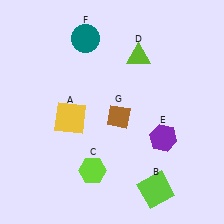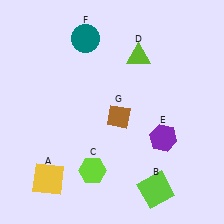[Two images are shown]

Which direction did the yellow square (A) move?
The yellow square (A) moved down.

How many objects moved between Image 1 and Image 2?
1 object moved between the two images.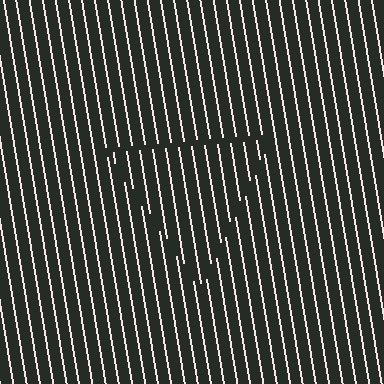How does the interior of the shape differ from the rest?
The interior of the shape contains the same grating, shifted by half a period — the contour is defined by the phase discontinuity where line-ends from the inner and outer gratings abut.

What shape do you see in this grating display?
An illusory triangle. The interior of the shape contains the same grating, shifted by half a period — the contour is defined by the phase discontinuity where line-ends from the inner and outer gratings abut.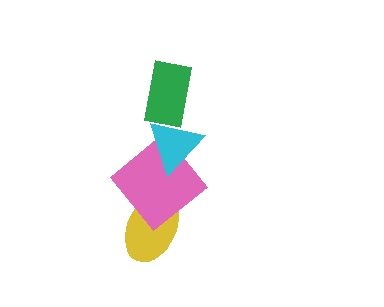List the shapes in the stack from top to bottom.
From top to bottom: the green rectangle, the cyan triangle, the pink diamond, the yellow ellipse.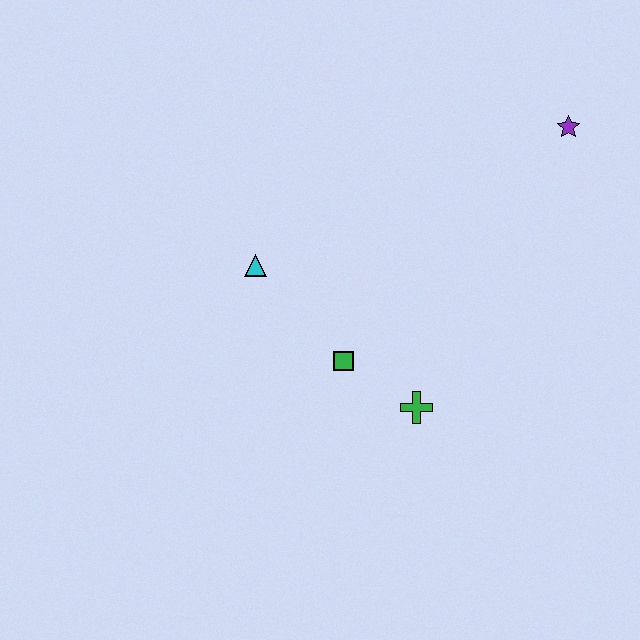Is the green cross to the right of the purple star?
No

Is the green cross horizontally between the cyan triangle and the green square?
No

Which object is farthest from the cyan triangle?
The purple star is farthest from the cyan triangle.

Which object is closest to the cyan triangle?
The green square is closest to the cyan triangle.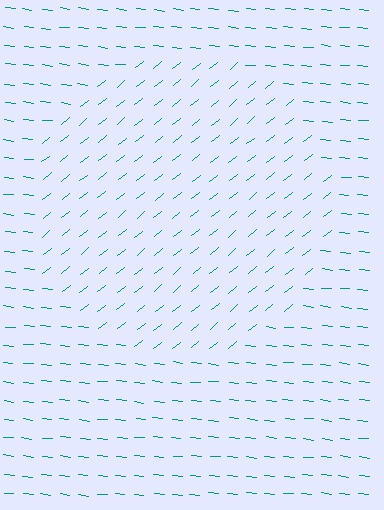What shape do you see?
I see a circle.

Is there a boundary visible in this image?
Yes, there is a texture boundary formed by a change in line orientation.